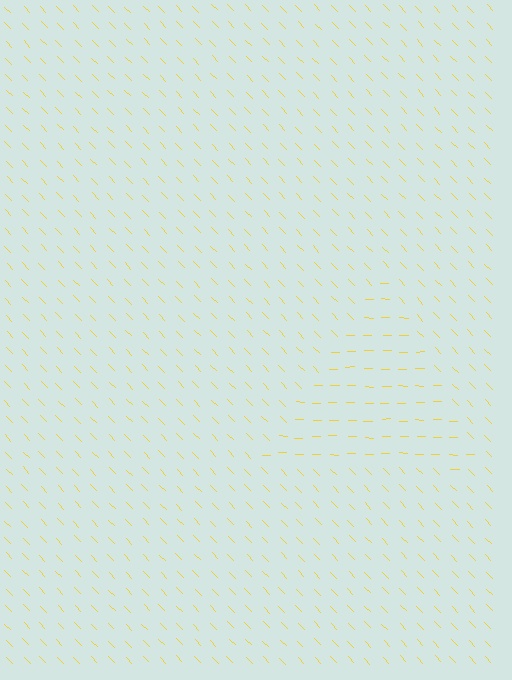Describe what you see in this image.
The image is filled with small yellow line segments. A triangle region in the image has lines oriented differently from the surrounding lines, creating a visible texture boundary.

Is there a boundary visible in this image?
Yes, there is a texture boundary formed by a change in line orientation.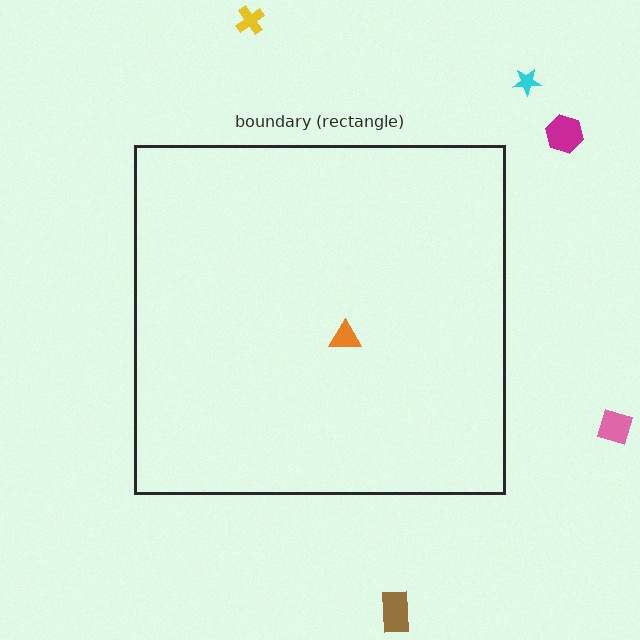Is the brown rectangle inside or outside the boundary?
Outside.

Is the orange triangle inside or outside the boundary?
Inside.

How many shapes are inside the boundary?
1 inside, 5 outside.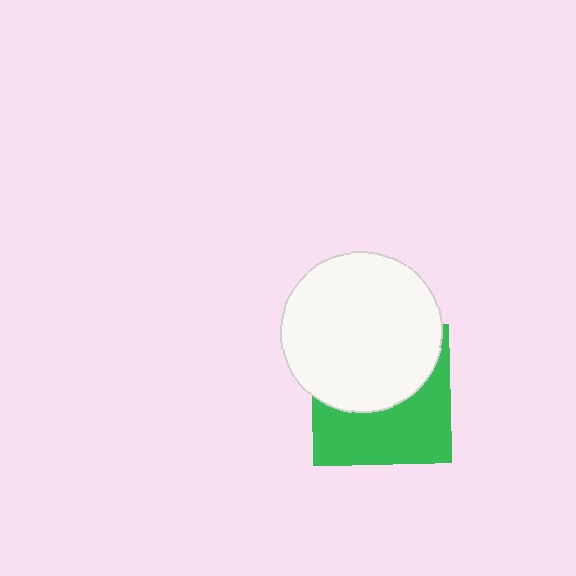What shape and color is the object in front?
The object in front is a white circle.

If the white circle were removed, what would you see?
You would see the complete green square.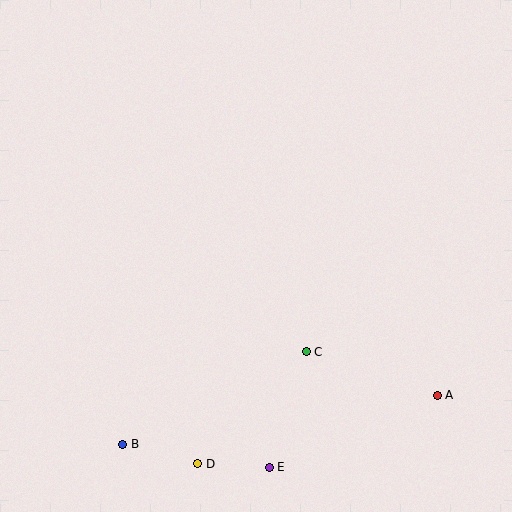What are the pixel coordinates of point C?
Point C is at (306, 352).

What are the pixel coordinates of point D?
Point D is at (198, 464).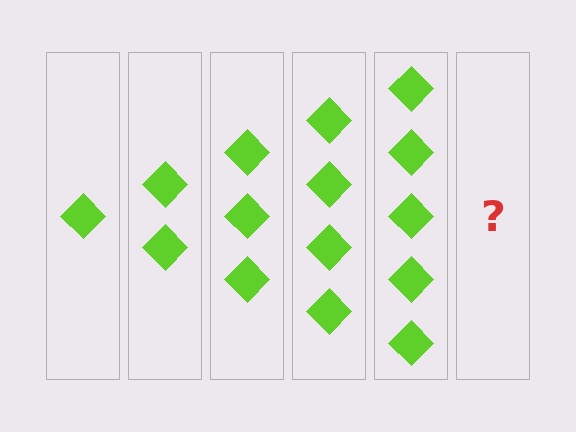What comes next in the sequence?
The next element should be 6 diamonds.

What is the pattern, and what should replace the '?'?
The pattern is that each step adds one more diamond. The '?' should be 6 diamonds.